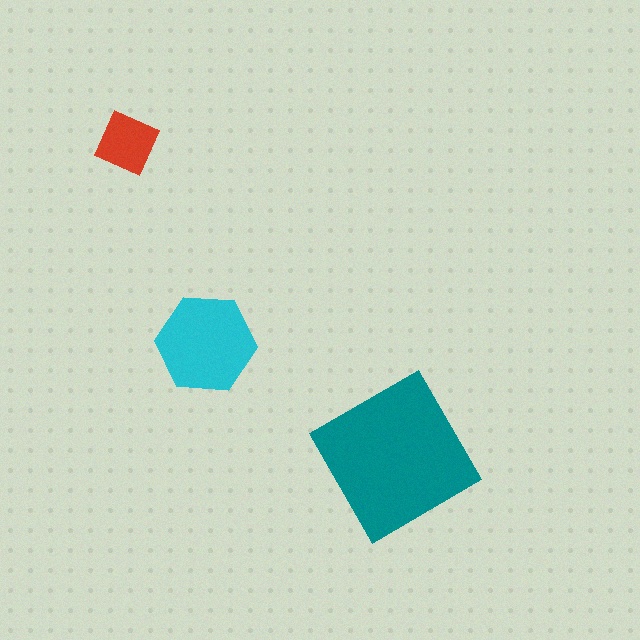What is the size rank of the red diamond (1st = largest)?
3rd.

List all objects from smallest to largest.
The red diamond, the cyan hexagon, the teal square.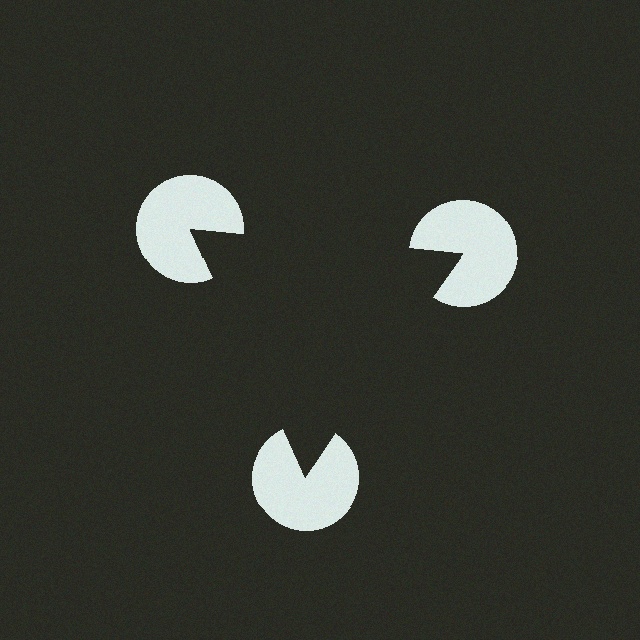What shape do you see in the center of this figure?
An illusory triangle — its edges are inferred from the aligned wedge cuts in the pac-man discs, not physically drawn.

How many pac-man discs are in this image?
There are 3 — one at each vertex of the illusory triangle.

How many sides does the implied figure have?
3 sides.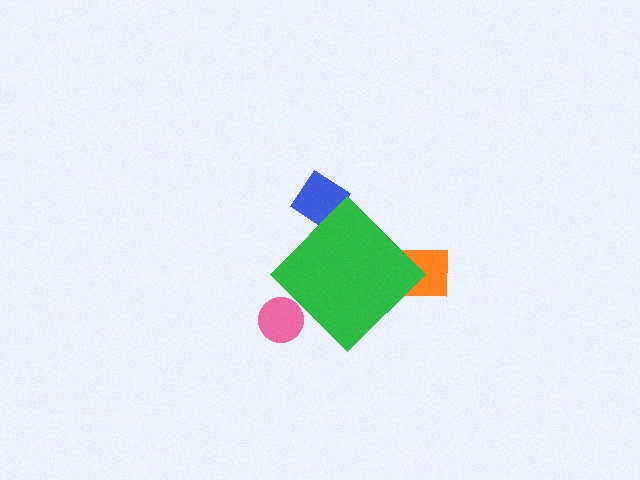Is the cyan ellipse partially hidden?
Yes, the cyan ellipse is partially hidden behind the green diamond.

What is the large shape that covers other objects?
A green diamond.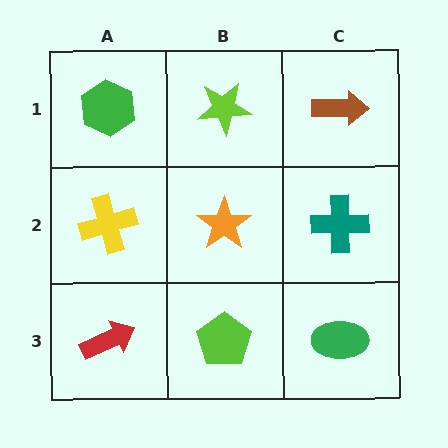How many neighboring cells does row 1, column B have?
3.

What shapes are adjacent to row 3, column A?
A yellow cross (row 2, column A), a lime pentagon (row 3, column B).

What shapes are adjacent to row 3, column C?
A teal cross (row 2, column C), a lime pentagon (row 3, column B).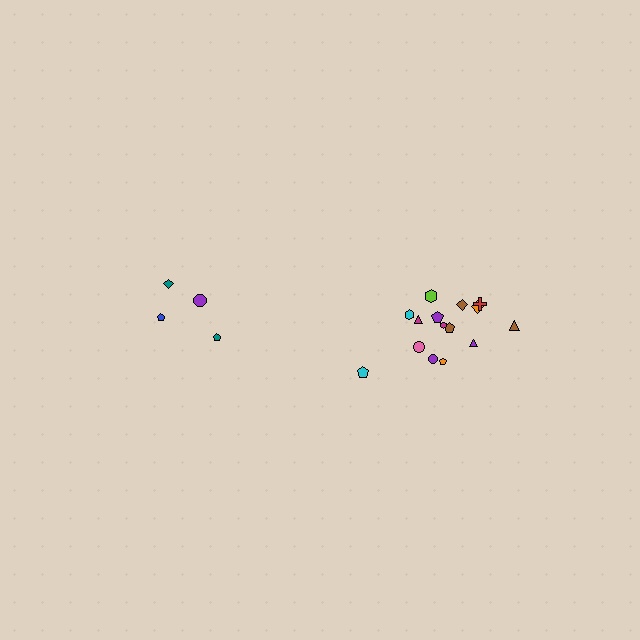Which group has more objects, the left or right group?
The right group.